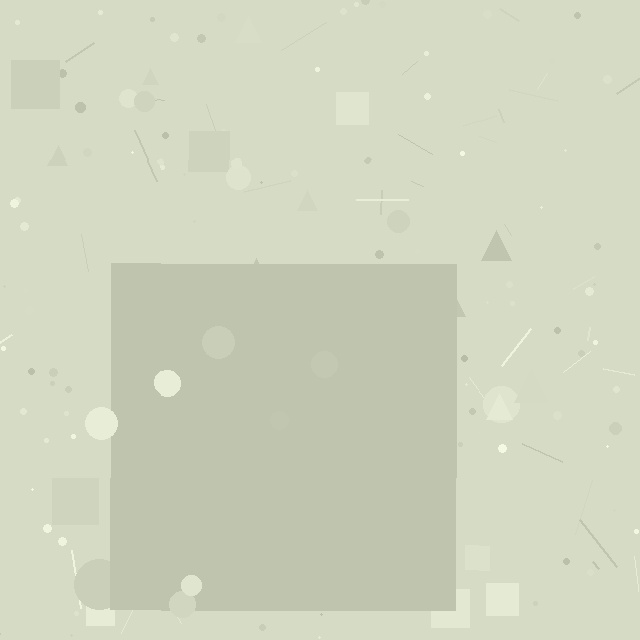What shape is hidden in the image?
A square is hidden in the image.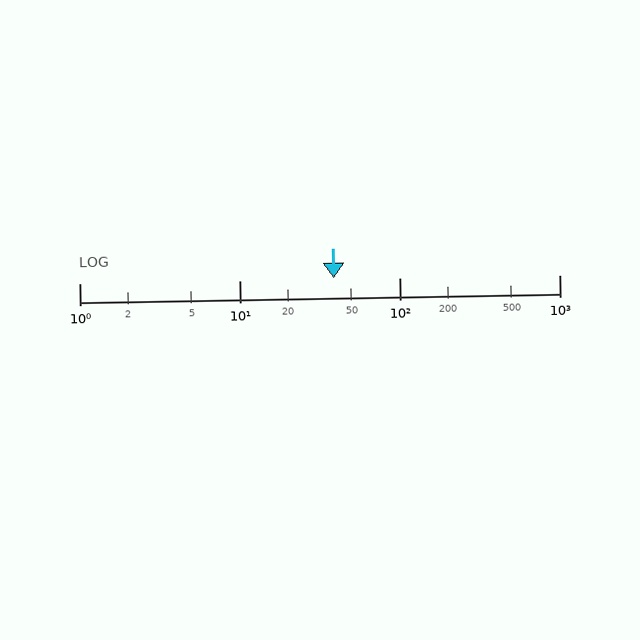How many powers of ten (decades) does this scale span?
The scale spans 3 decades, from 1 to 1000.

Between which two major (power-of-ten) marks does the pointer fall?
The pointer is between 10 and 100.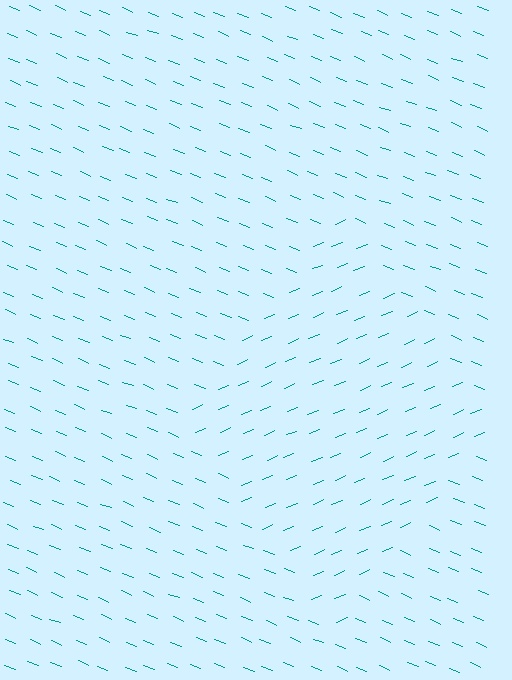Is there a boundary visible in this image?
Yes, there is a texture boundary formed by a change in line orientation.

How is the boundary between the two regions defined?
The boundary is defined purely by a change in line orientation (approximately 45 degrees difference). All lines are the same color and thickness.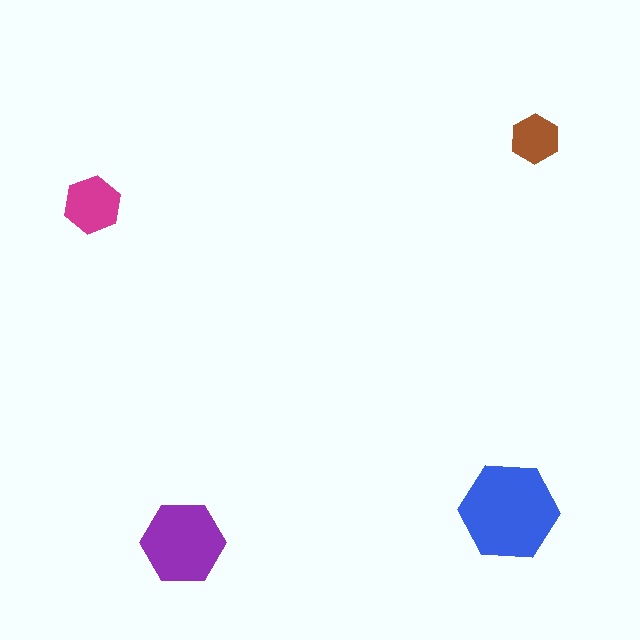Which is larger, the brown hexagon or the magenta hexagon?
The magenta one.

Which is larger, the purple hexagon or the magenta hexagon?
The purple one.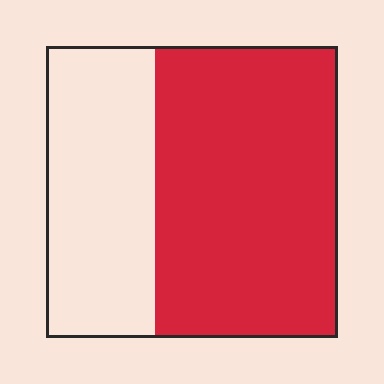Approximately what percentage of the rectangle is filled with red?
Approximately 65%.